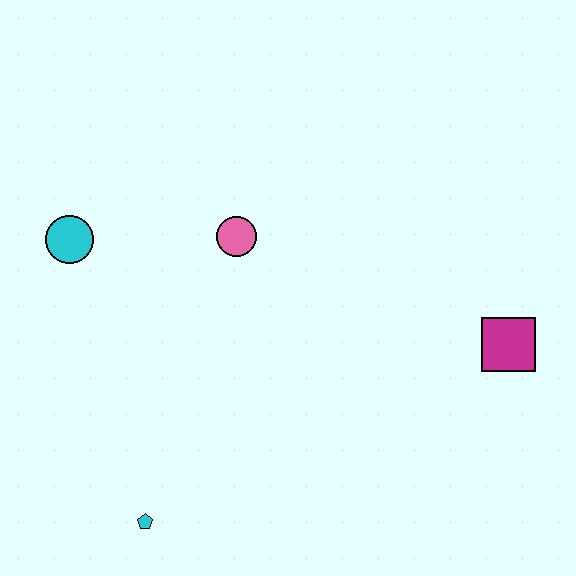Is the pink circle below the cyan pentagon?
No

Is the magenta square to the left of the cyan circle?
No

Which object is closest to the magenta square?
The pink circle is closest to the magenta square.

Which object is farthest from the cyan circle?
The magenta square is farthest from the cyan circle.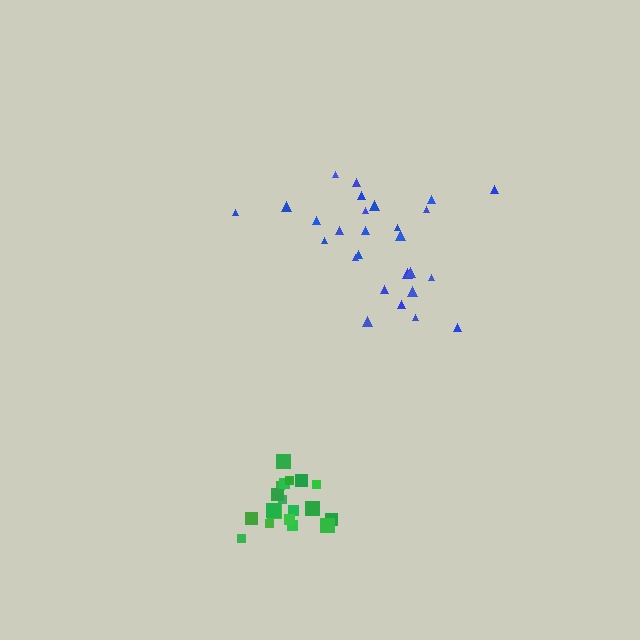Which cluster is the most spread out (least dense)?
Blue.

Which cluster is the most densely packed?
Green.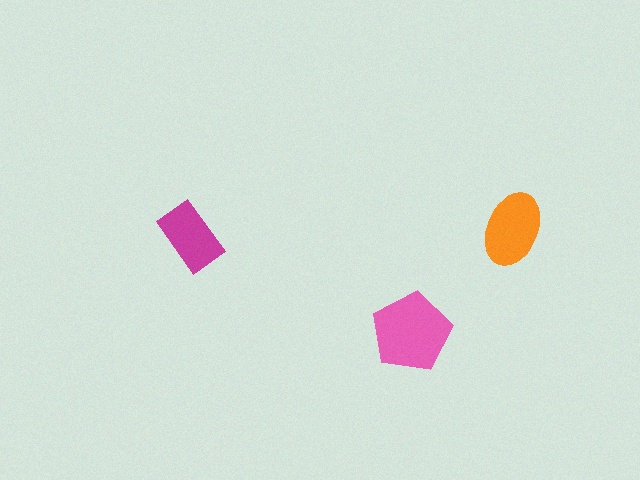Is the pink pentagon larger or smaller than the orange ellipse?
Larger.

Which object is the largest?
The pink pentagon.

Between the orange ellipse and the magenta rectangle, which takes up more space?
The orange ellipse.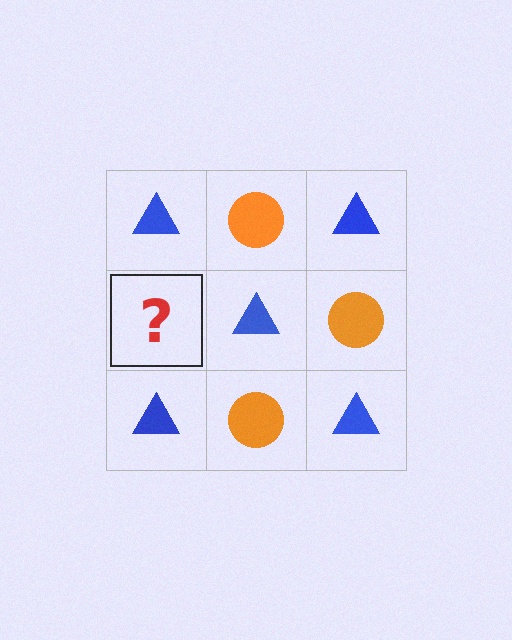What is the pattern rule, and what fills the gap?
The rule is that it alternates blue triangle and orange circle in a checkerboard pattern. The gap should be filled with an orange circle.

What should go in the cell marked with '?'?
The missing cell should contain an orange circle.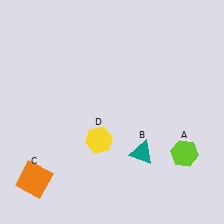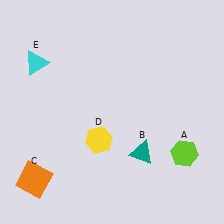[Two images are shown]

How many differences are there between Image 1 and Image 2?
There is 1 difference between the two images.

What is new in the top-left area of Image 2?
A cyan triangle (E) was added in the top-left area of Image 2.